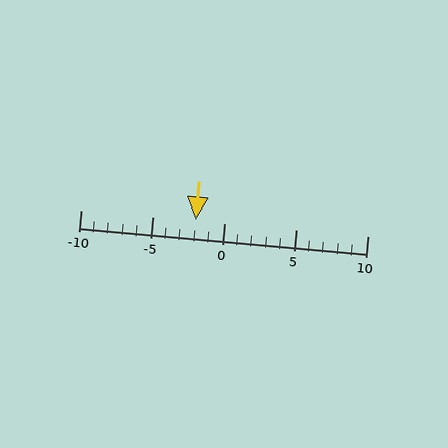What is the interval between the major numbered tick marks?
The major tick marks are spaced 5 units apart.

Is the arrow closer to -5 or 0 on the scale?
The arrow is closer to 0.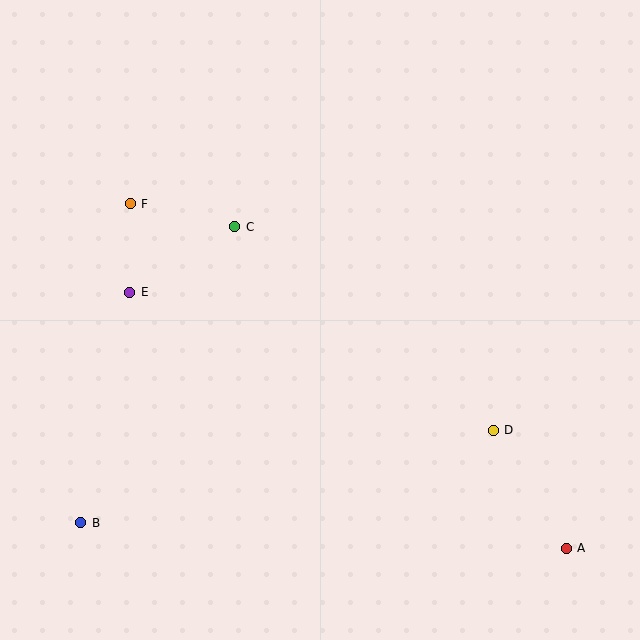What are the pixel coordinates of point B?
Point B is at (81, 523).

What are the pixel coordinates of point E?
Point E is at (130, 292).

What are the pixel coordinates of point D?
Point D is at (493, 430).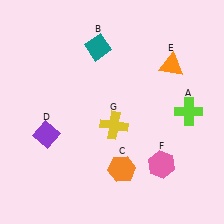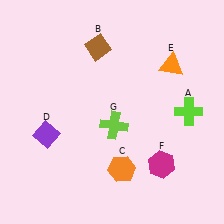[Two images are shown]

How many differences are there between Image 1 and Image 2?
There are 3 differences between the two images.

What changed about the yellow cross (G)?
In Image 1, G is yellow. In Image 2, it changed to lime.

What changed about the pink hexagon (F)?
In Image 1, F is pink. In Image 2, it changed to magenta.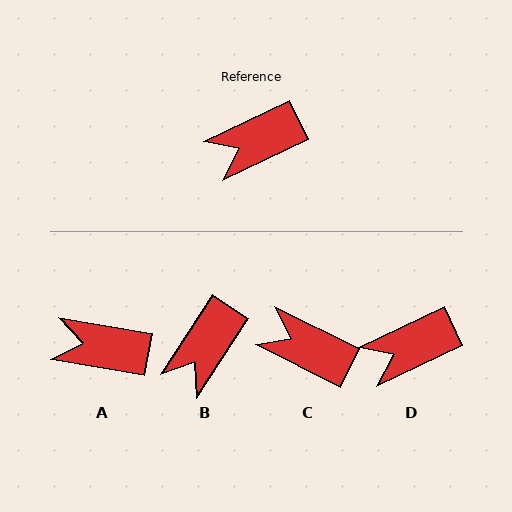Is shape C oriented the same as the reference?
No, it is off by about 52 degrees.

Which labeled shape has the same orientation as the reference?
D.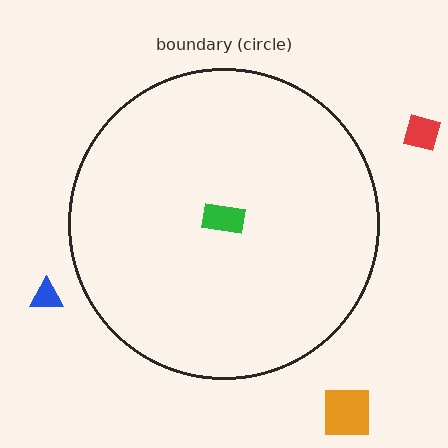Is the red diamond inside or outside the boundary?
Outside.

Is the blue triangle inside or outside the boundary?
Outside.